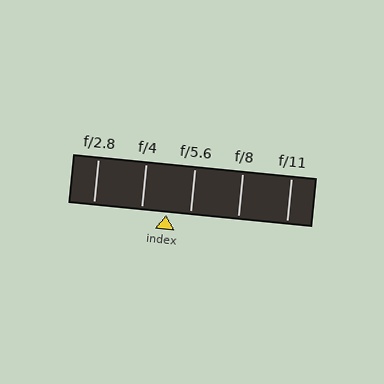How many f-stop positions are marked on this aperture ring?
There are 5 f-stop positions marked.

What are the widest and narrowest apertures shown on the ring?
The widest aperture shown is f/2.8 and the narrowest is f/11.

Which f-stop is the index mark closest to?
The index mark is closest to f/5.6.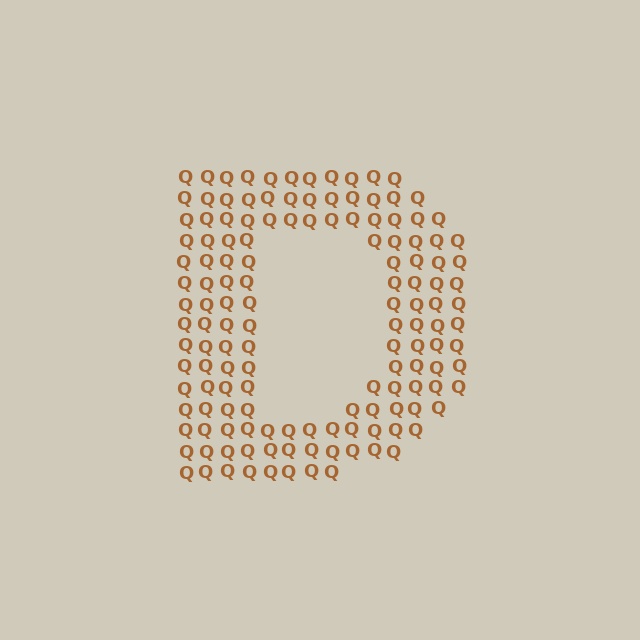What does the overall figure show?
The overall figure shows the letter D.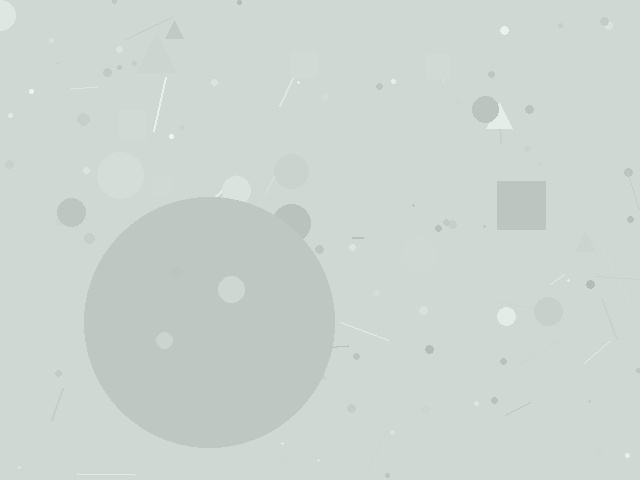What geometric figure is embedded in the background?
A circle is embedded in the background.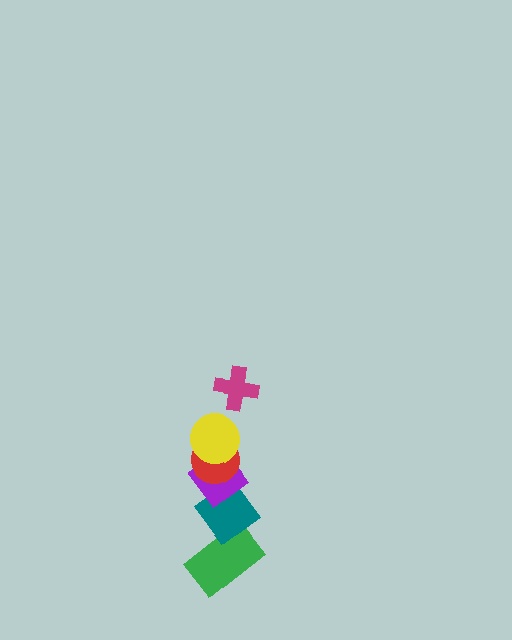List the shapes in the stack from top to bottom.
From top to bottom: the magenta cross, the yellow circle, the red circle, the purple diamond, the teal diamond, the green rectangle.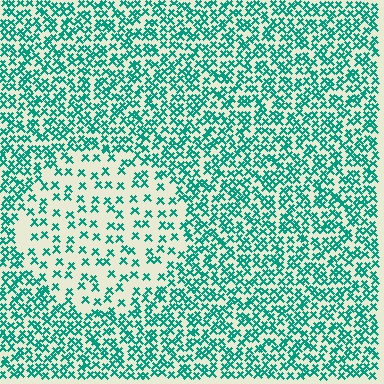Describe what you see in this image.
The image contains small teal elements arranged at two different densities. A circle-shaped region is visible where the elements are less densely packed than the surrounding area.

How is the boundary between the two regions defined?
The boundary is defined by a change in element density (approximately 2.3x ratio). All elements are the same color, size, and shape.